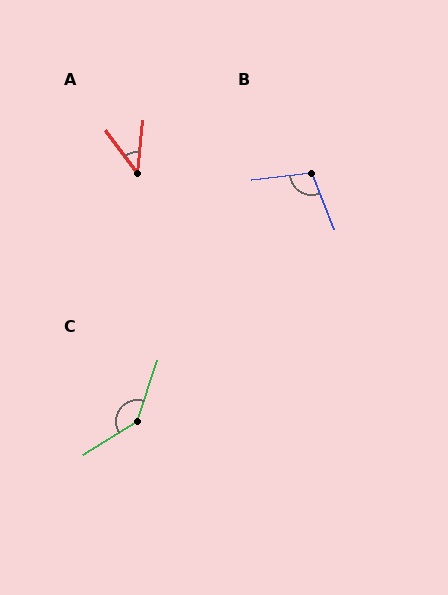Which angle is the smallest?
A, at approximately 42 degrees.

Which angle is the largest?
C, at approximately 141 degrees.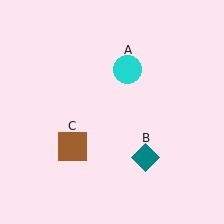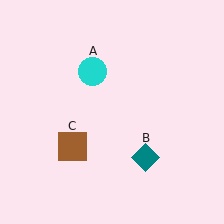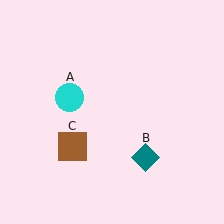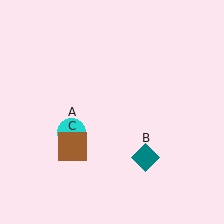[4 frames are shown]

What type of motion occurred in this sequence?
The cyan circle (object A) rotated counterclockwise around the center of the scene.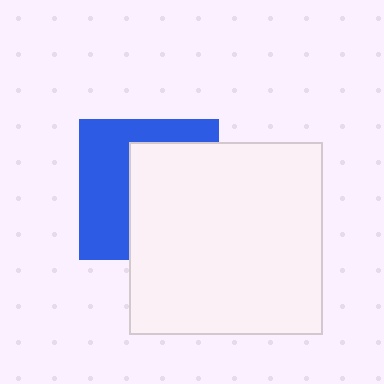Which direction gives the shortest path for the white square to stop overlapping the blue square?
Moving right gives the shortest separation.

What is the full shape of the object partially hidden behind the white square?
The partially hidden object is a blue square.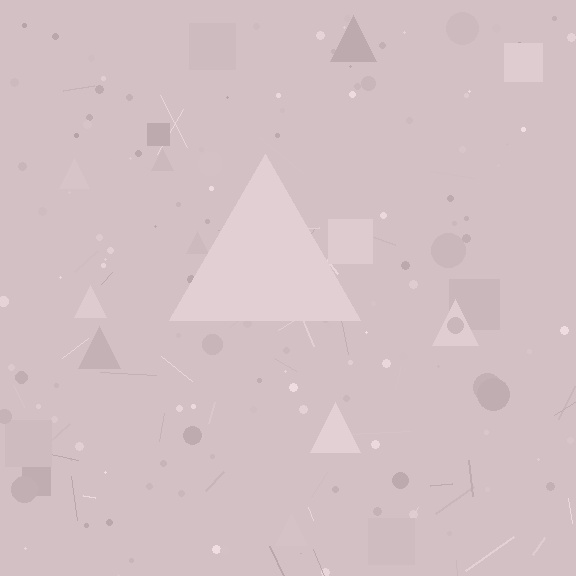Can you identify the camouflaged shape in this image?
The camouflaged shape is a triangle.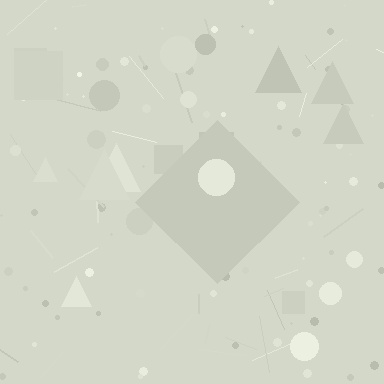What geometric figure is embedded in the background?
A diamond is embedded in the background.